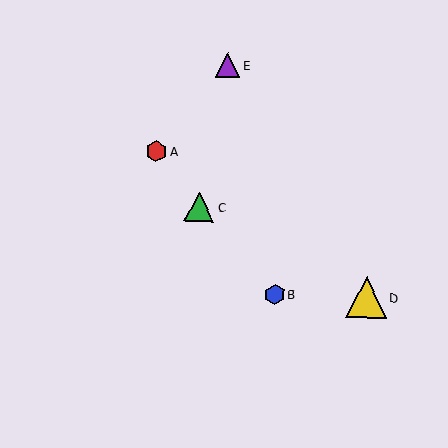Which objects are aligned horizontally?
Objects B, D are aligned horizontally.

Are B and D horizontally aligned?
Yes, both are at y≈294.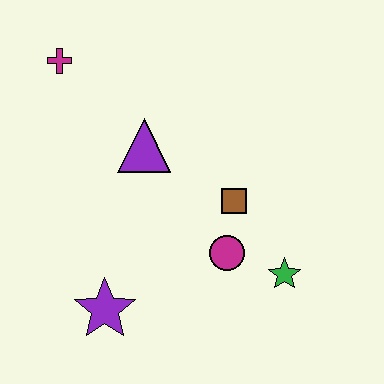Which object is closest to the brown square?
The magenta circle is closest to the brown square.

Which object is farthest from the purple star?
The magenta cross is farthest from the purple star.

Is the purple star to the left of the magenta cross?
No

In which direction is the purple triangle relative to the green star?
The purple triangle is to the left of the green star.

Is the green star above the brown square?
No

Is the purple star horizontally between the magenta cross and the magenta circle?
Yes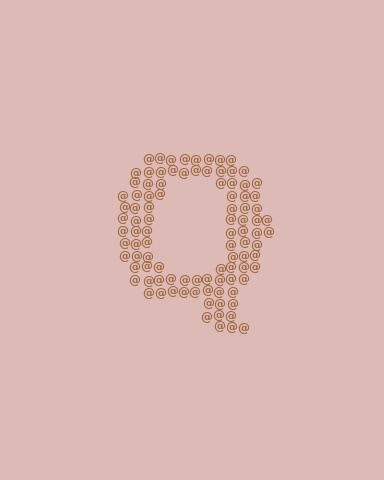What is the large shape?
The large shape is the letter Q.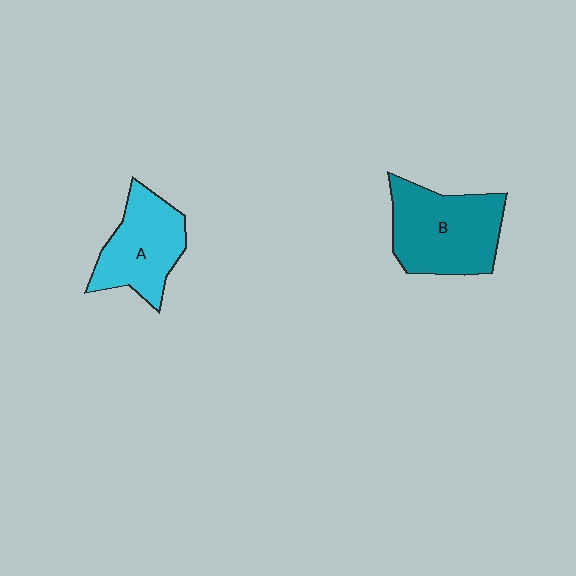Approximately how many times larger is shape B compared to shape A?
Approximately 1.3 times.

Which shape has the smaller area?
Shape A (cyan).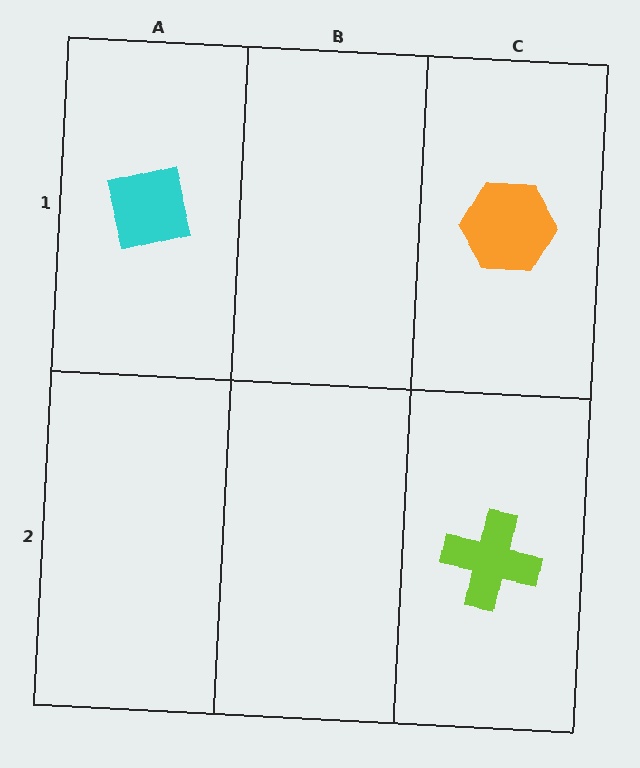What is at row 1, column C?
An orange hexagon.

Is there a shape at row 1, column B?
No, that cell is empty.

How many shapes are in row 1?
2 shapes.